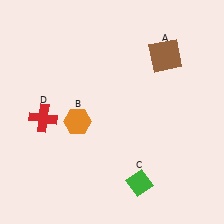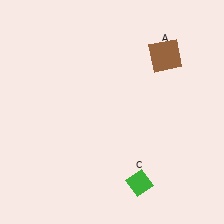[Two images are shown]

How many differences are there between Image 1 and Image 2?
There are 2 differences between the two images.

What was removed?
The orange hexagon (B), the red cross (D) were removed in Image 2.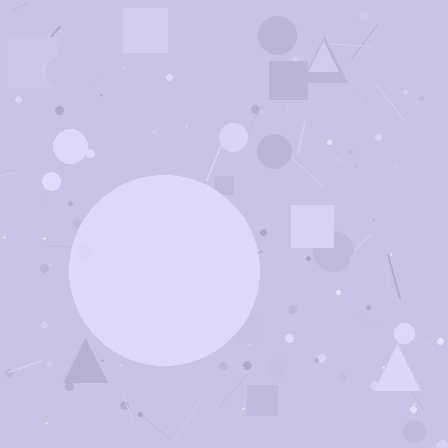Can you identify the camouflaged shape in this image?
The camouflaged shape is a circle.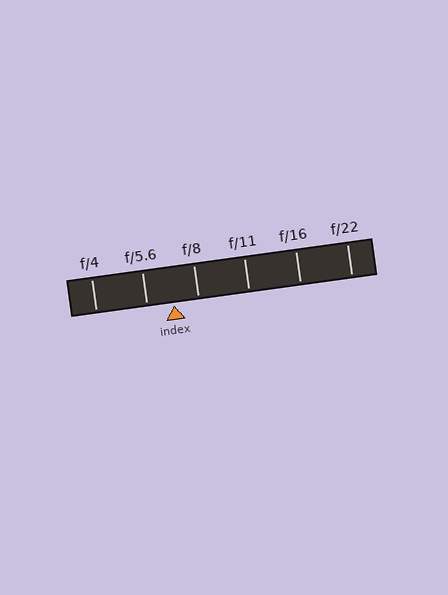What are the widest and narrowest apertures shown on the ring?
The widest aperture shown is f/4 and the narrowest is f/22.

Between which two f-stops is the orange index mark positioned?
The index mark is between f/5.6 and f/8.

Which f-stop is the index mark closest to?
The index mark is closest to f/8.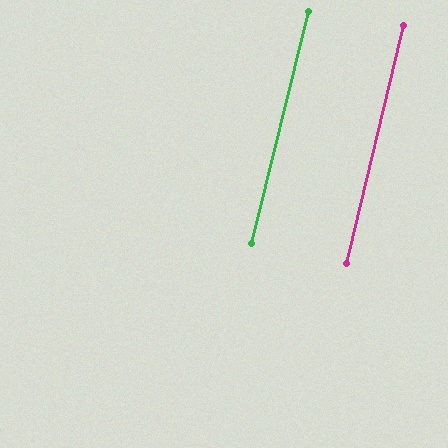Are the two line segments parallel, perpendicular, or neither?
Parallel — their directions differ by only 0.5°.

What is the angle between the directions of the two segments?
Approximately 0 degrees.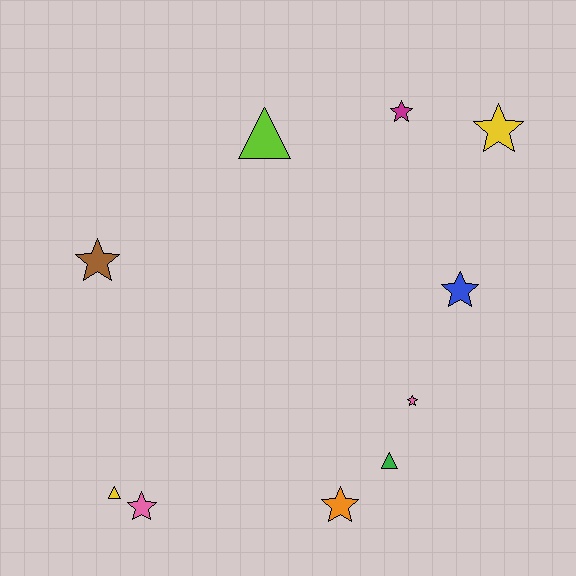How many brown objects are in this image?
There is 1 brown object.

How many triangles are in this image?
There are 3 triangles.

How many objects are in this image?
There are 10 objects.